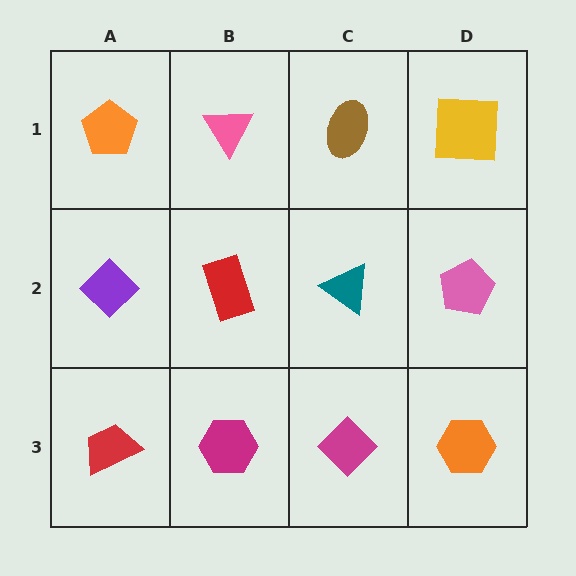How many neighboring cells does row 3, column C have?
3.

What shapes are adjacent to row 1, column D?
A pink pentagon (row 2, column D), a brown ellipse (row 1, column C).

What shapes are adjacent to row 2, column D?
A yellow square (row 1, column D), an orange hexagon (row 3, column D), a teal triangle (row 2, column C).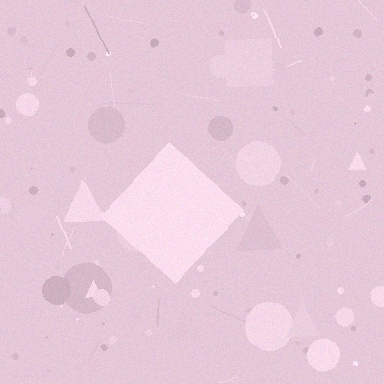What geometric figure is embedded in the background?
A diamond is embedded in the background.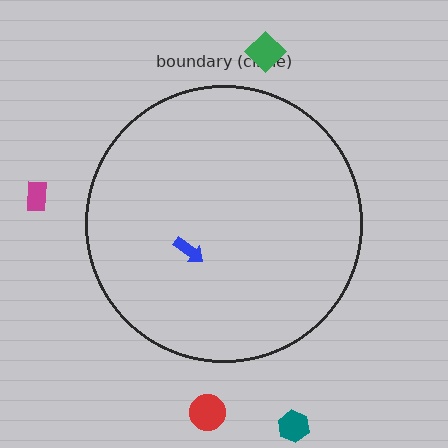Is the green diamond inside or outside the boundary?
Outside.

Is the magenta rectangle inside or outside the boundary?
Outside.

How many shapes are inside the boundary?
1 inside, 4 outside.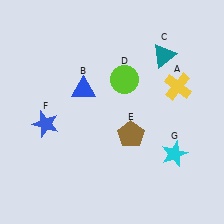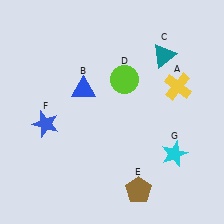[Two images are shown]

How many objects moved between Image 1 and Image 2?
1 object moved between the two images.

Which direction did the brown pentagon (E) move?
The brown pentagon (E) moved down.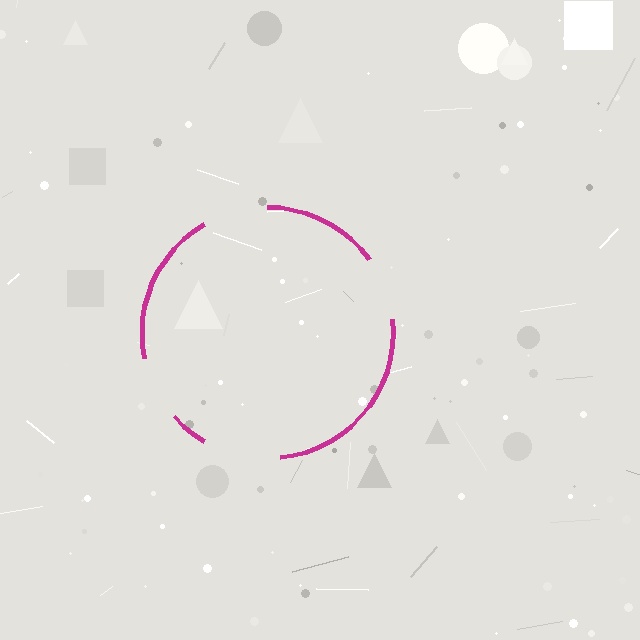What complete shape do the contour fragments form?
The contour fragments form a circle.